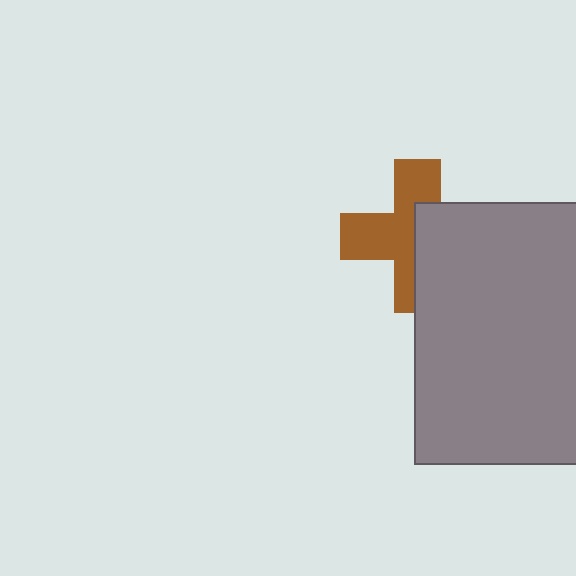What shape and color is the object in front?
The object in front is a gray rectangle.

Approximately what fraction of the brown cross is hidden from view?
Roughly 45% of the brown cross is hidden behind the gray rectangle.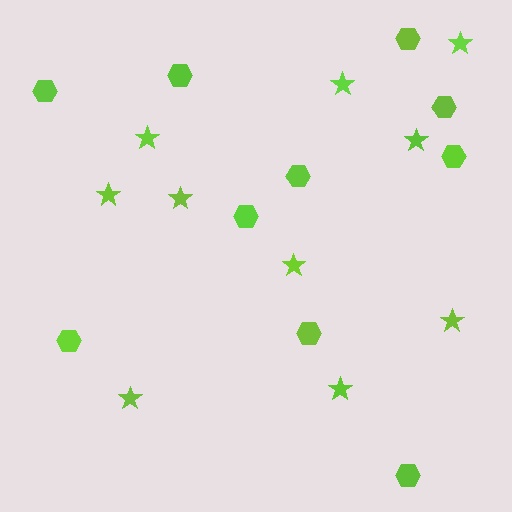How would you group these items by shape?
There are 2 groups: one group of stars (10) and one group of hexagons (10).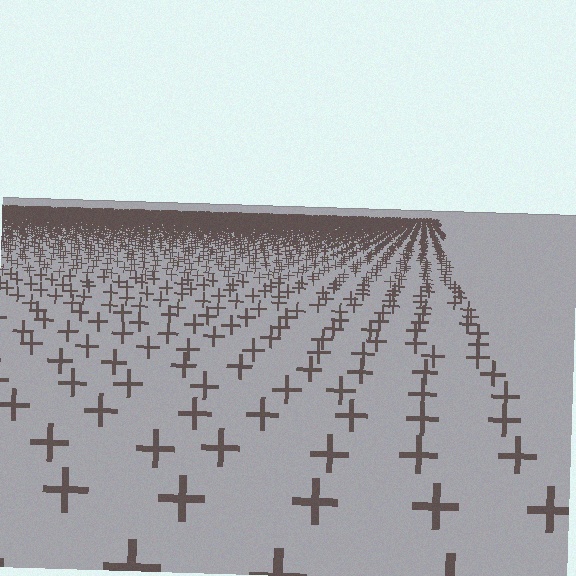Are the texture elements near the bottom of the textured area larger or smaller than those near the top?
Larger. Near the bottom, elements are closer to the viewer and appear at a bigger on-screen size.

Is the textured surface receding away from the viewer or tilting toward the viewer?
The surface is receding away from the viewer. Texture elements get smaller and denser toward the top.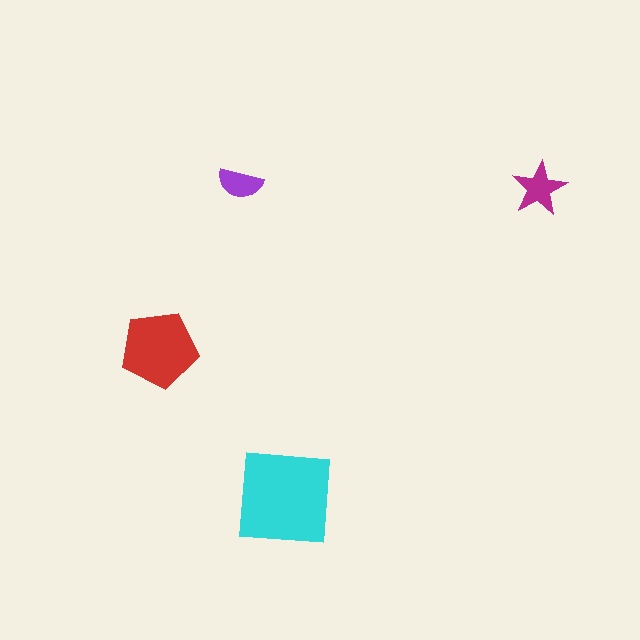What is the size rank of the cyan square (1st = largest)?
1st.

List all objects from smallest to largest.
The purple semicircle, the magenta star, the red pentagon, the cyan square.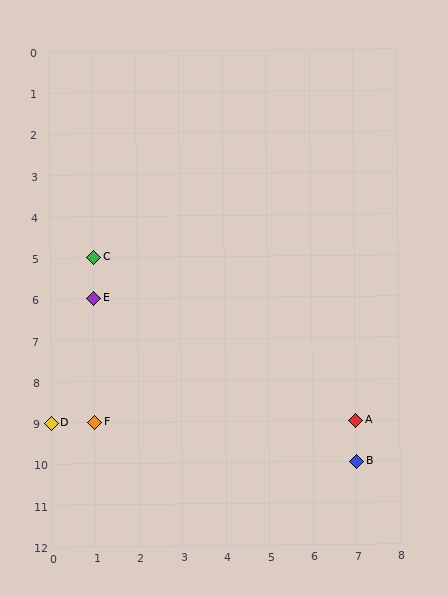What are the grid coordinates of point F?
Point F is at grid coordinates (1, 9).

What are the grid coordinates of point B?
Point B is at grid coordinates (7, 10).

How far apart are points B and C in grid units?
Points B and C are 6 columns and 5 rows apart (about 7.8 grid units diagonally).